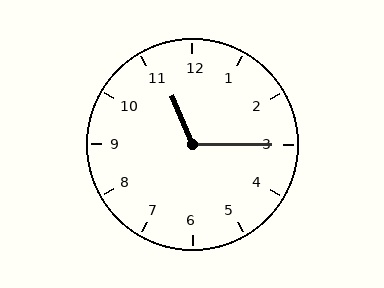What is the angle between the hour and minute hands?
Approximately 112 degrees.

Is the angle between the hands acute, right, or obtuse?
It is obtuse.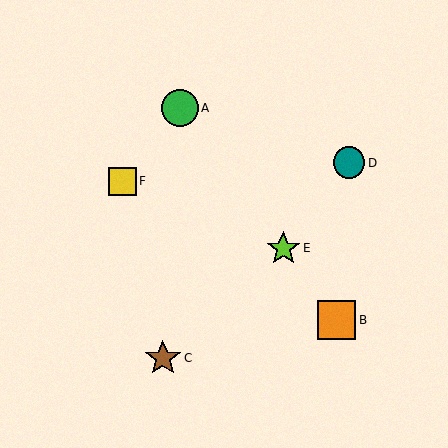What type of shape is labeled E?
Shape E is a lime star.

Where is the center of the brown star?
The center of the brown star is at (163, 358).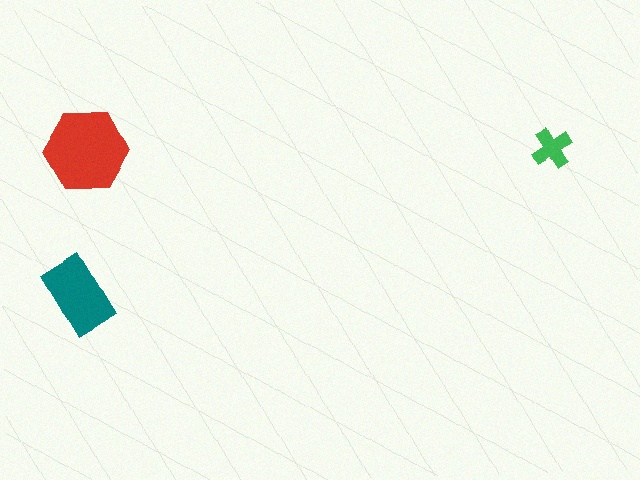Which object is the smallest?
The green cross.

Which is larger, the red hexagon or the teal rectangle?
The red hexagon.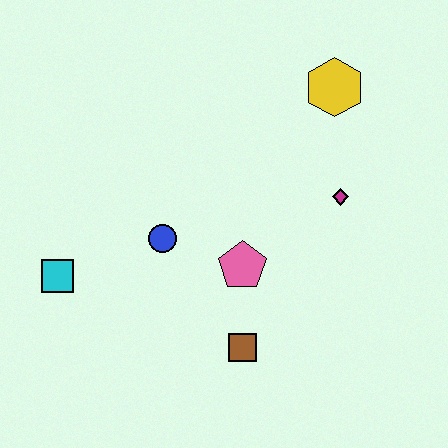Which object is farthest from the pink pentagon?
The yellow hexagon is farthest from the pink pentagon.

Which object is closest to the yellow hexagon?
The magenta diamond is closest to the yellow hexagon.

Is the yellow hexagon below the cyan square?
No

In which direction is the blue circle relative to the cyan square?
The blue circle is to the right of the cyan square.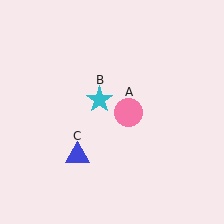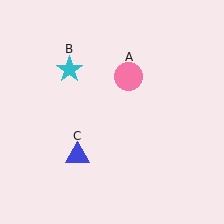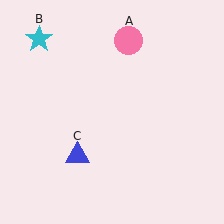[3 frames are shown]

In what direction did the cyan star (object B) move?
The cyan star (object B) moved up and to the left.